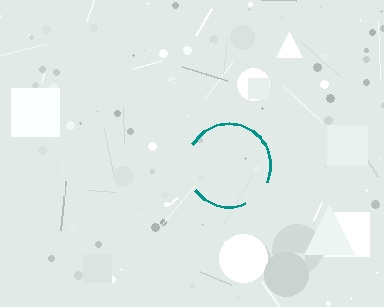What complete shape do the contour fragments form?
The contour fragments form a circle.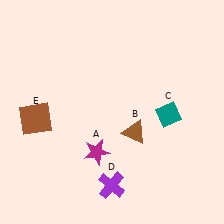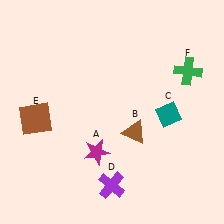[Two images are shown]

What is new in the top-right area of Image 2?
A green cross (F) was added in the top-right area of Image 2.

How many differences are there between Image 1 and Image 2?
There is 1 difference between the two images.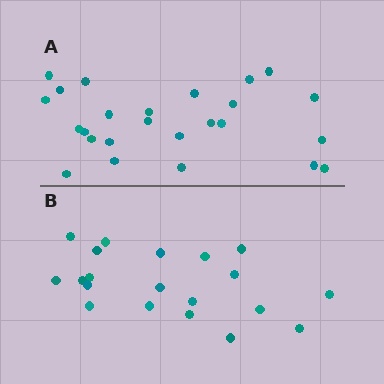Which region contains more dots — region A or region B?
Region A (the top region) has more dots.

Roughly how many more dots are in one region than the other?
Region A has about 5 more dots than region B.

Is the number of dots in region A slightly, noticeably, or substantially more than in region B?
Region A has noticeably more, but not dramatically so. The ratio is roughly 1.2 to 1.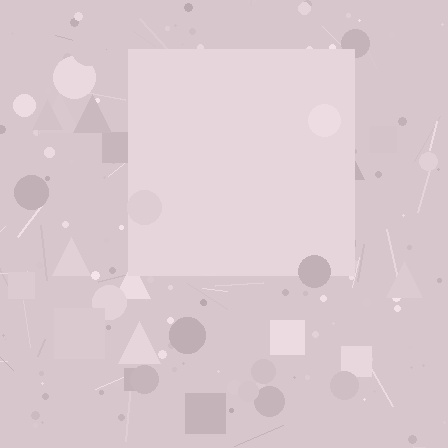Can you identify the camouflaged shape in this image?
The camouflaged shape is a square.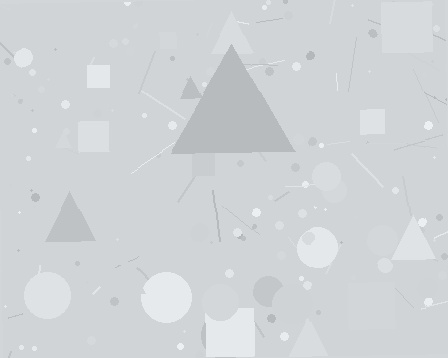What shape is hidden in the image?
A triangle is hidden in the image.